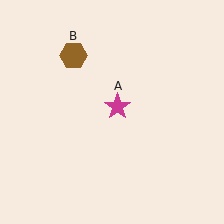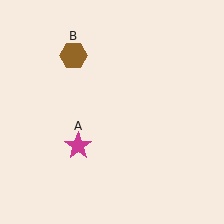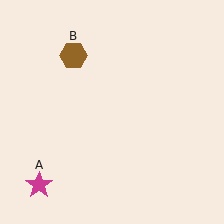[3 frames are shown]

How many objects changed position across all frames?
1 object changed position: magenta star (object A).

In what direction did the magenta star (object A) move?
The magenta star (object A) moved down and to the left.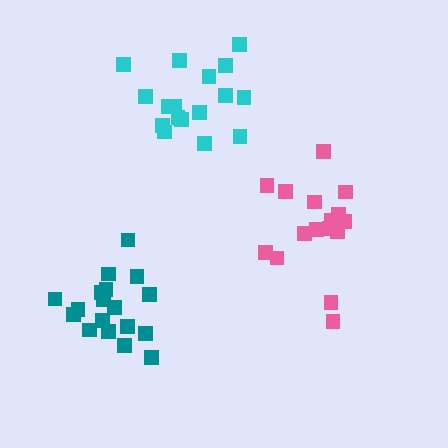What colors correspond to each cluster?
The clusters are colored: teal, pink, cyan.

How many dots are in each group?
Group 1: 18 dots, Group 2: 16 dots, Group 3: 17 dots (51 total).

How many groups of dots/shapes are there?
There are 3 groups.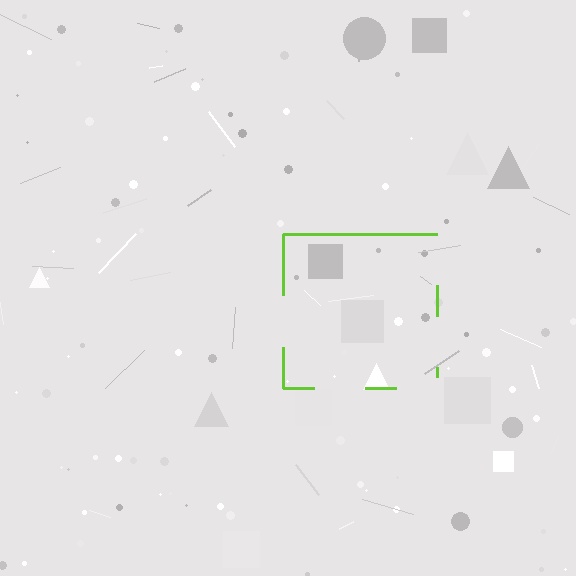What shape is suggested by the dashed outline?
The dashed outline suggests a square.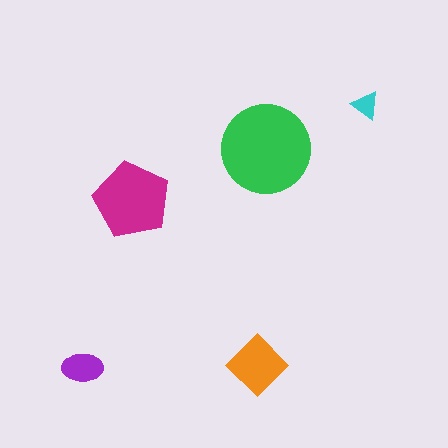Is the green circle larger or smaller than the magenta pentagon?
Larger.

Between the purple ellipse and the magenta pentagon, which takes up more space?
The magenta pentagon.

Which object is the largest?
The green circle.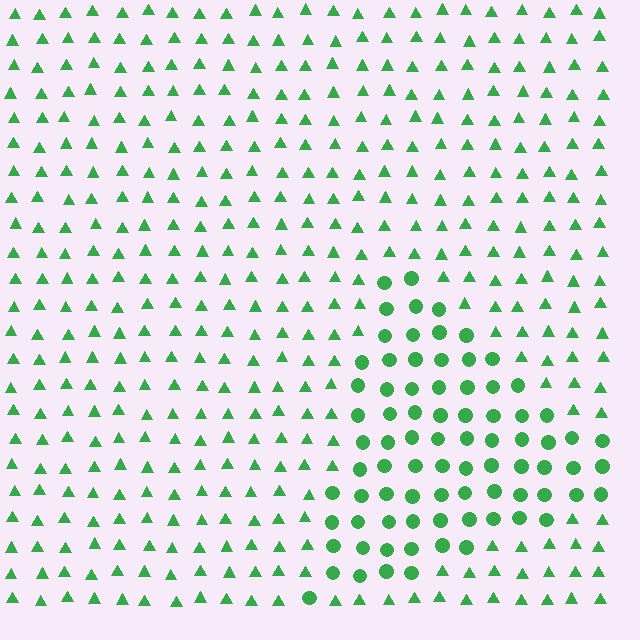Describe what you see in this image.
The image is filled with small green elements arranged in a uniform grid. A triangle-shaped region contains circles, while the surrounding area contains triangles. The boundary is defined purely by the change in element shape.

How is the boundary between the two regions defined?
The boundary is defined by a change in element shape: circles inside vs. triangles outside. All elements share the same color and spacing.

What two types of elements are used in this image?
The image uses circles inside the triangle region and triangles outside it.